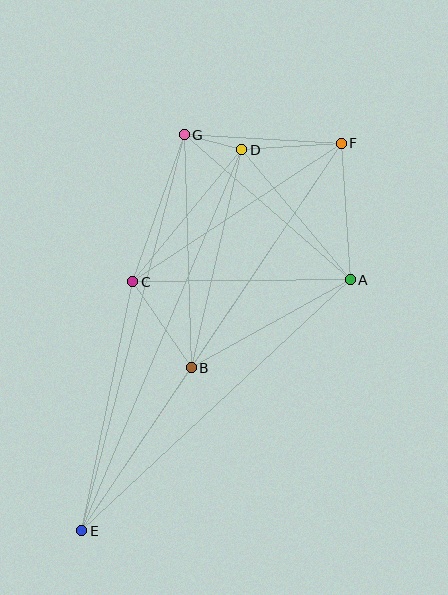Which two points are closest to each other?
Points D and G are closest to each other.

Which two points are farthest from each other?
Points E and F are farthest from each other.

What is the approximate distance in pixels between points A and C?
The distance between A and C is approximately 218 pixels.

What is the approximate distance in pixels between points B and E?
The distance between B and E is approximately 196 pixels.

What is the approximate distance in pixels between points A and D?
The distance between A and D is approximately 169 pixels.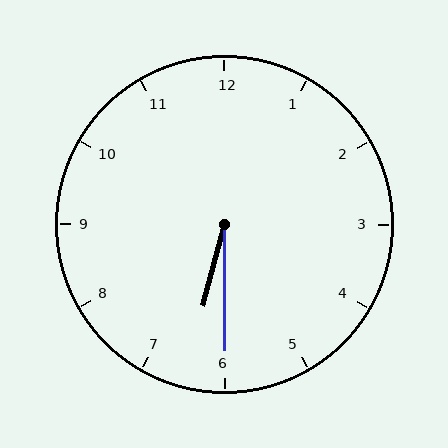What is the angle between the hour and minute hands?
Approximately 15 degrees.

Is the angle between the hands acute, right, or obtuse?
It is acute.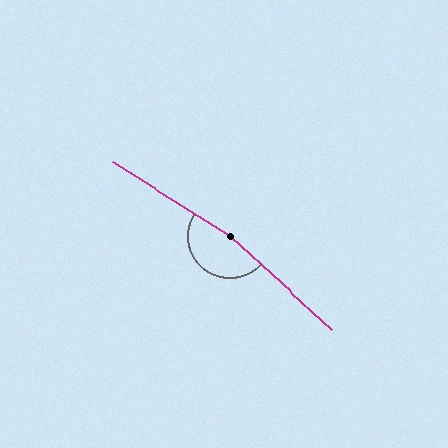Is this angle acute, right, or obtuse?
It is obtuse.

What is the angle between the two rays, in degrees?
Approximately 170 degrees.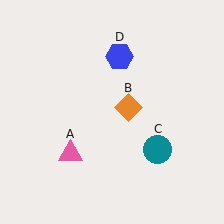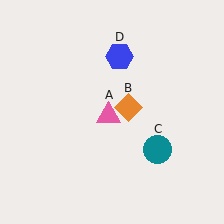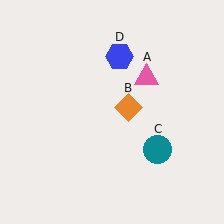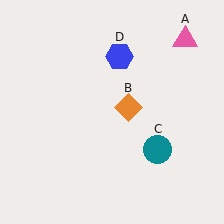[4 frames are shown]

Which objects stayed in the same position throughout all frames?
Orange diamond (object B) and teal circle (object C) and blue hexagon (object D) remained stationary.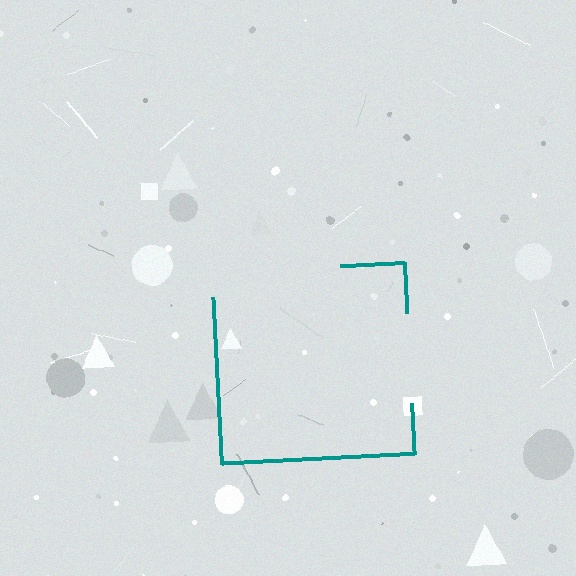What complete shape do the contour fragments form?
The contour fragments form a square.